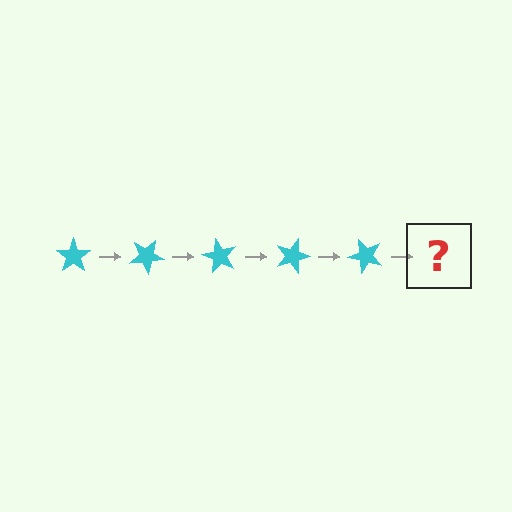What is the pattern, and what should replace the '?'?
The pattern is that the star rotates 30 degrees each step. The '?' should be a cyan star rotated 150 degrees.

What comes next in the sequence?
The next element should be a cyan star rotated 150 degrees.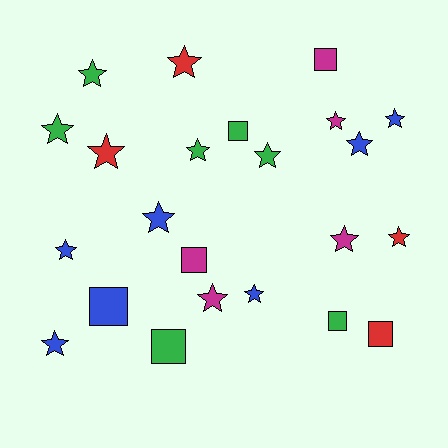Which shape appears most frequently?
Star, with 16 objects.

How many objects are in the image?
There are 23 objects.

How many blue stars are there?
There are 6 blue stars.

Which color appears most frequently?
Green, with 7 objects.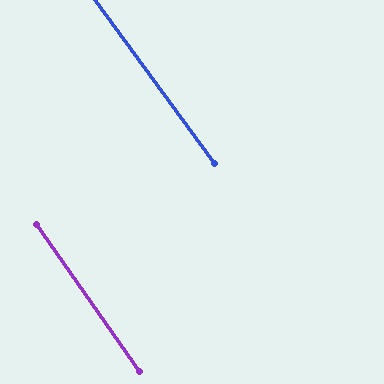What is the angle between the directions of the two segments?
Approximately 1 degree.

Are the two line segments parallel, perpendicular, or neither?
Parallel — their directions differ by only 1.1°.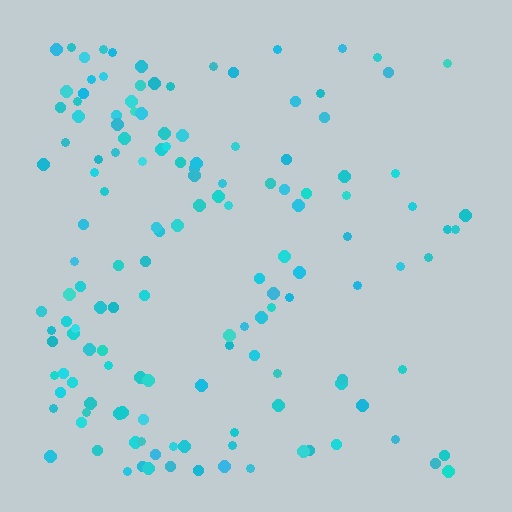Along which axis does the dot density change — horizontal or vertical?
Horizontal.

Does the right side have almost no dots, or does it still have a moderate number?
Still a moderate number, just noticeably fewer than the left.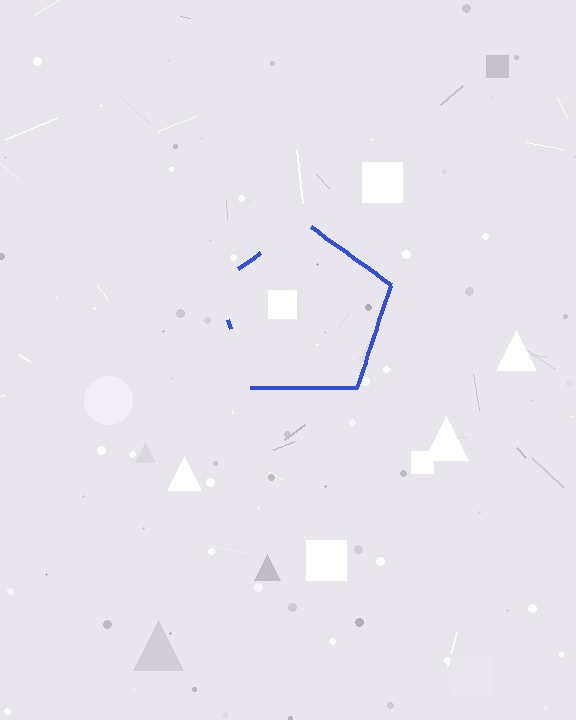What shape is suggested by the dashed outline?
The dashed outline suggests a pentagon.